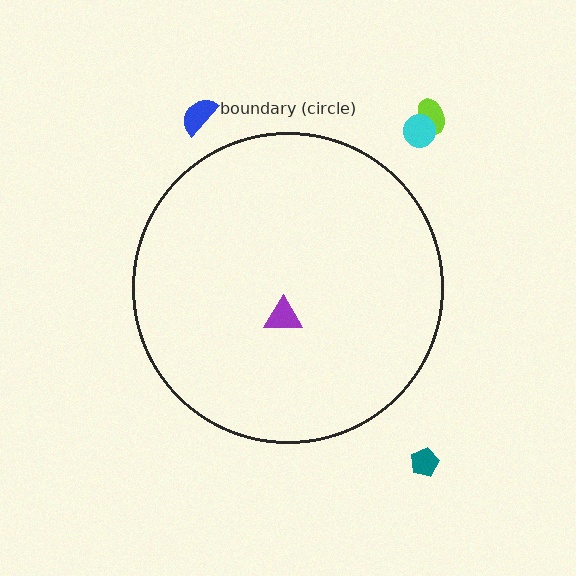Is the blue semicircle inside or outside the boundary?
Outside.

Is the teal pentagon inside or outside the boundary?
Outside.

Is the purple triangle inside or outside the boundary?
Inside.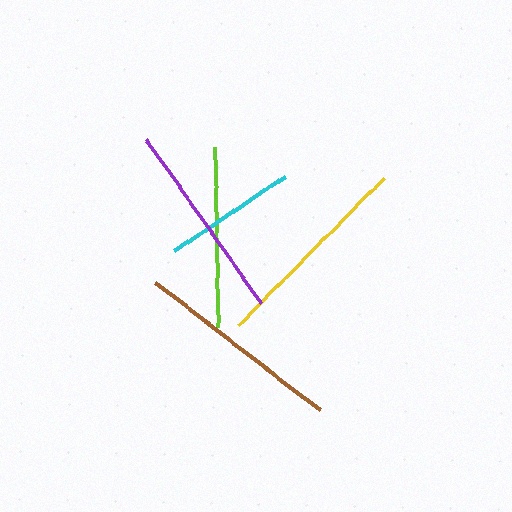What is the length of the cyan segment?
The cyan segment is approximately 133 pixels long.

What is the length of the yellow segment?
The yellow segment is approximately 207 pixels long.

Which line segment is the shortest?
The cyan line is the shortest at approximately 133 pixels.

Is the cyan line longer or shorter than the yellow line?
The yellow line is longer than the cyan line.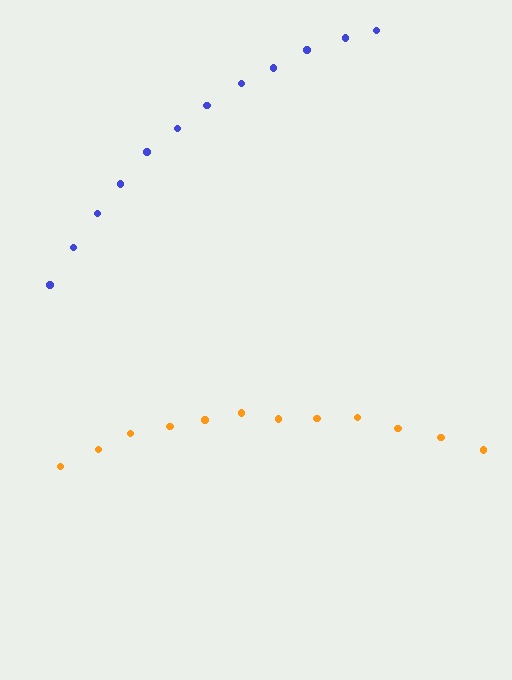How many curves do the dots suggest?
There are 2 distinct paths.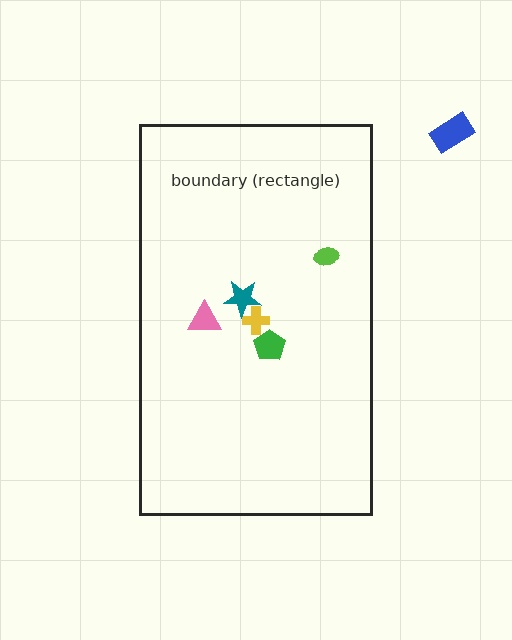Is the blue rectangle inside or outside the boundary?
Outside.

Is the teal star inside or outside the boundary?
Inside.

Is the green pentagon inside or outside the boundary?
Inside.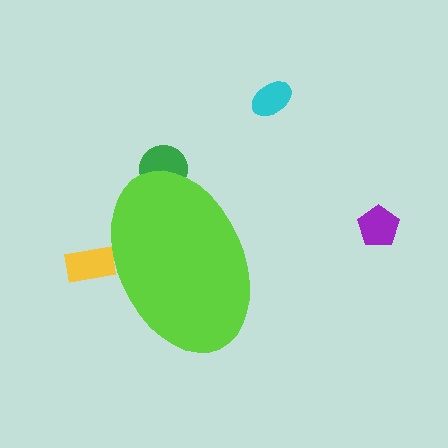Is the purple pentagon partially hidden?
No, the purple pentagon is fully visible.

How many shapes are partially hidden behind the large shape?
2 shapes are partially hidden.